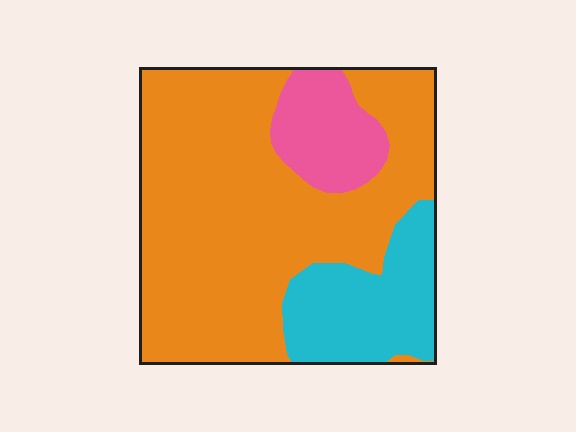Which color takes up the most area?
Orange, at roughly 70%.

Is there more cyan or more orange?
Orange.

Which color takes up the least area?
Pink, at roughly 10%.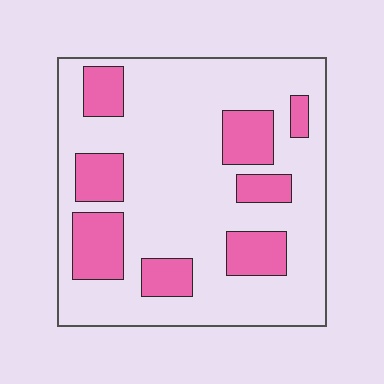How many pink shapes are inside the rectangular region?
8.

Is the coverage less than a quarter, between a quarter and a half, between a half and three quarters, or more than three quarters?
Less than a quarter.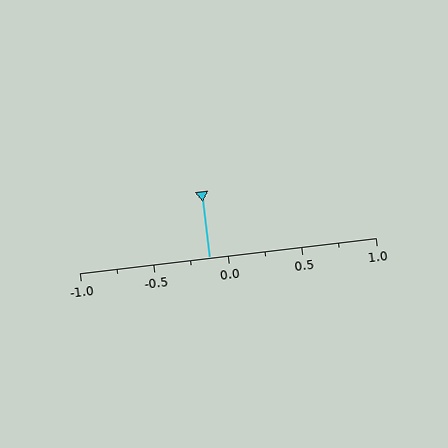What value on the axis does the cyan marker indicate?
The marker indicates approximately -0.12.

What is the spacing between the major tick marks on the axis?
The major ticks are spaced 0.5 apart.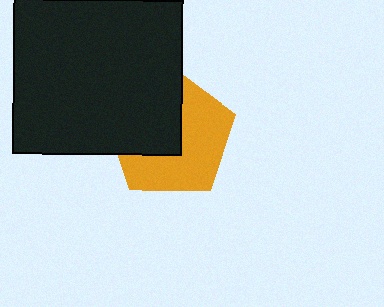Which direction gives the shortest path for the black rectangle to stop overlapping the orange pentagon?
Moving toward the upper-left gives the shortest separation.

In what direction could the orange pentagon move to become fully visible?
The orange pentagon could move toward the lower-right. That would shift it out from behind the black rectangle entirely.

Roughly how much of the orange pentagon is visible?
About half of it is visible (roughly 56%).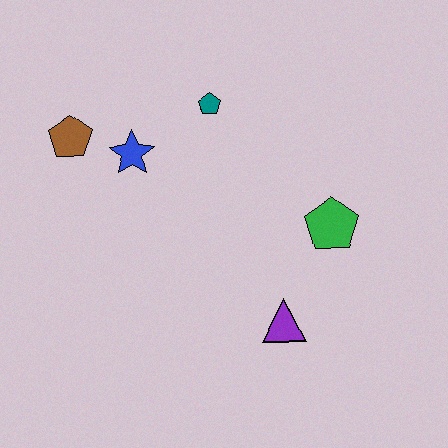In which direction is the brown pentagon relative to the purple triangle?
The brown pentagon is to the left of the purple triangle.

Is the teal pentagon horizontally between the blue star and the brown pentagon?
No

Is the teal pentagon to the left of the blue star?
No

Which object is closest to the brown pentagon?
The blue star is closest to the brown pentagon.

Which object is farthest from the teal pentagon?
The purple triangle is farthest from the teal pentagon.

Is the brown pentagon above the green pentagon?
Yes